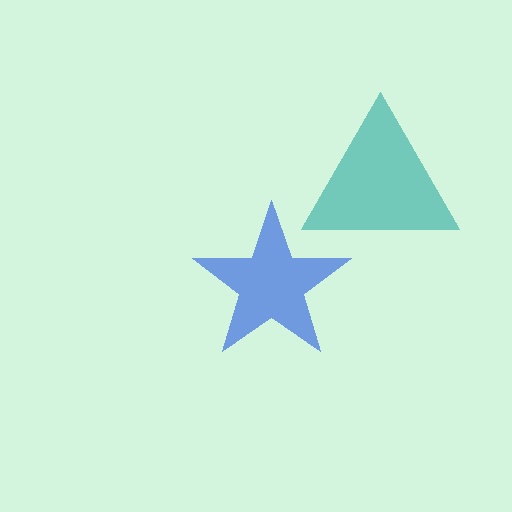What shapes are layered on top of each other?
The layered shapes are: a blue star, a teal triangle.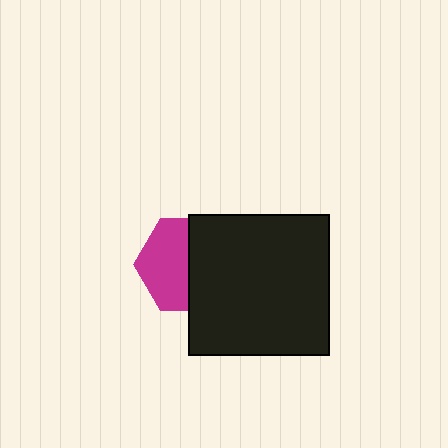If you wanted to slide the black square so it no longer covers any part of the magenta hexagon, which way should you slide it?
Slide it right — that is the most direct way to separate the two shapes.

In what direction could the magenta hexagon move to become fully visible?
The magenta hexagon could move left. That would shift it out from behind the black square entirely.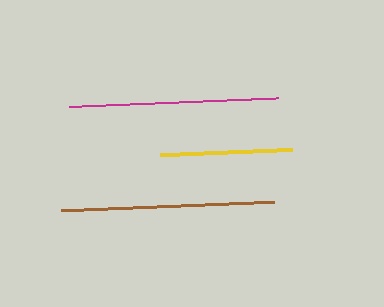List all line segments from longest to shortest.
From longest to shortest: brown, magenta, yellow.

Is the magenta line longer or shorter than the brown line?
The brown line is longer than the magenta line.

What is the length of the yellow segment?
The yellow segment is approximately 132 pixels long.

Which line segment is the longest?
The brown line is the longest at approximately 213 pixels.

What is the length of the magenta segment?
The magenta segment is approximately 209 pixels long.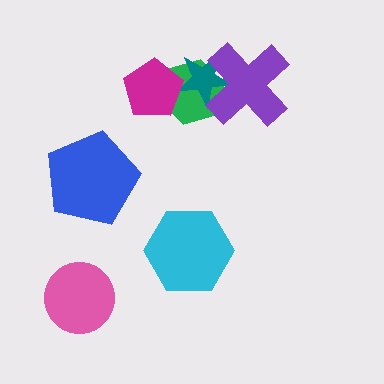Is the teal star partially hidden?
Yes, it is partially covered by another shape.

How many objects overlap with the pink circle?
0 objects overlap with the pink circle.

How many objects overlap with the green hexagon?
3 objects overlap with the green hexagon.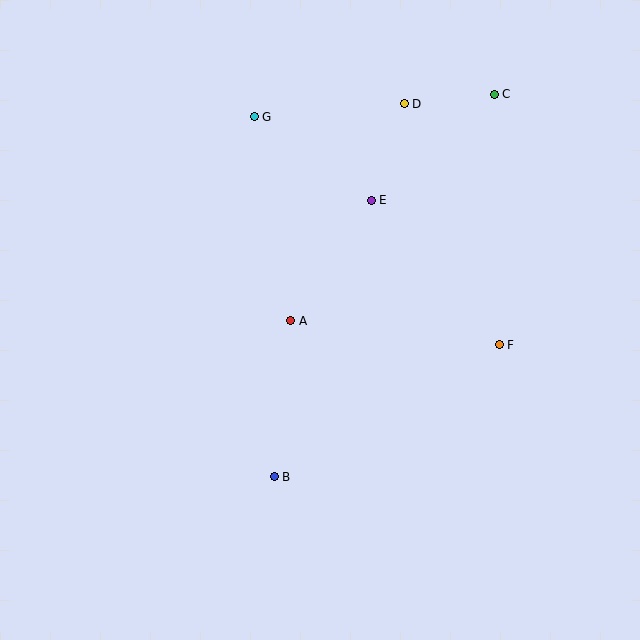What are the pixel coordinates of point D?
Point D is at (404, 104).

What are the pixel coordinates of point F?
Point F is at (499, 345).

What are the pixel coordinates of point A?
Point A is at (291, 321).